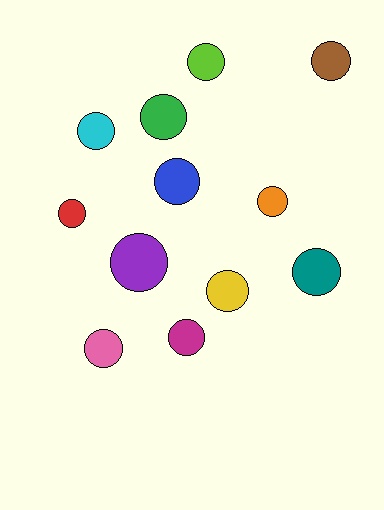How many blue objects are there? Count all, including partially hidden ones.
There is 1 blue object.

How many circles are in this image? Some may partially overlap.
There are 12 circles.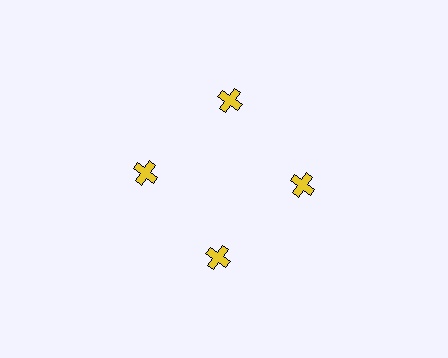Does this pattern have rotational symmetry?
Yes, this pattern has 4-fold rotational symmetry. It looks the same after rotating 90 degrees around the center.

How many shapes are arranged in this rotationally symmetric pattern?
There are 4 shapes, arranged in 4 groups of 1.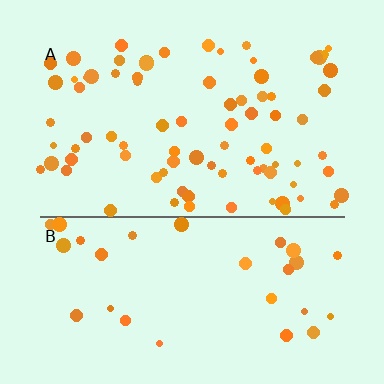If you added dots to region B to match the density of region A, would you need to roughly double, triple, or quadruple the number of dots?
Approximately triple.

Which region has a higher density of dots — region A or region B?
A (the top).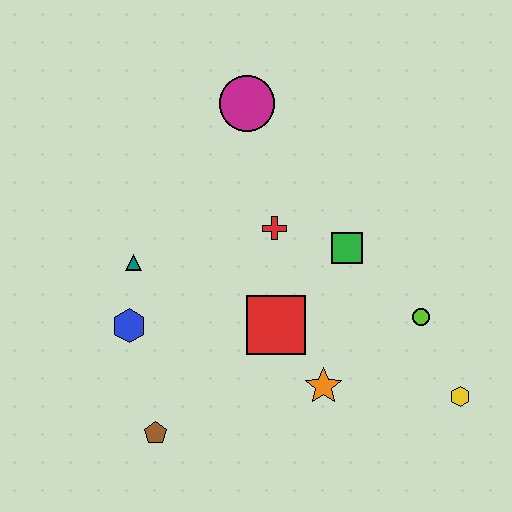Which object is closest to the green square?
The red cross is closest to the green square.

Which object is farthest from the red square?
The magenta circle is farthest from the red square.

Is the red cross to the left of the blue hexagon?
No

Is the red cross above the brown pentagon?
Yes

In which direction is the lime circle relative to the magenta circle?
The lime circle is below the magenta circle.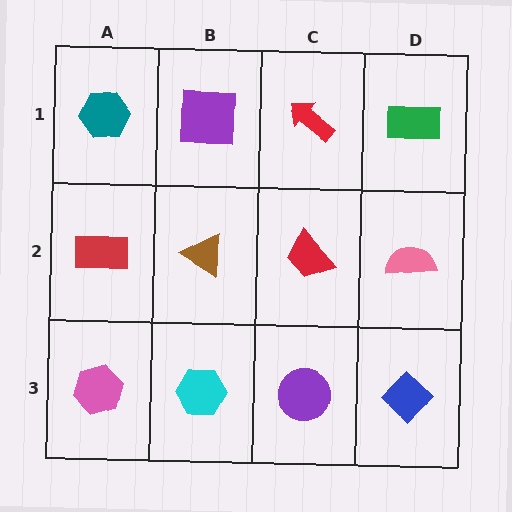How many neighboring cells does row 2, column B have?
4.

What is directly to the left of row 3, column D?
A purple circle.